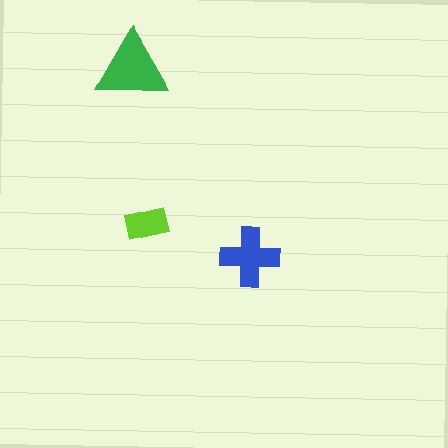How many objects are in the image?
There are 3 objects in the image.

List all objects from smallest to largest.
The lime rectangle, the blue cross, the green triangle.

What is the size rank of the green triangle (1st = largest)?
1st.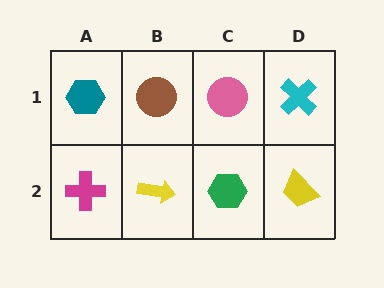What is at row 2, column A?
A magenta cross.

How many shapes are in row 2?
4 shapes.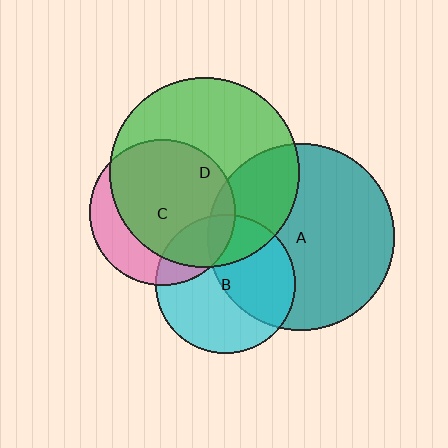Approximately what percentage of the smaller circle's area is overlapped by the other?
Approximately 10%.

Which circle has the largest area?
Circle D (green).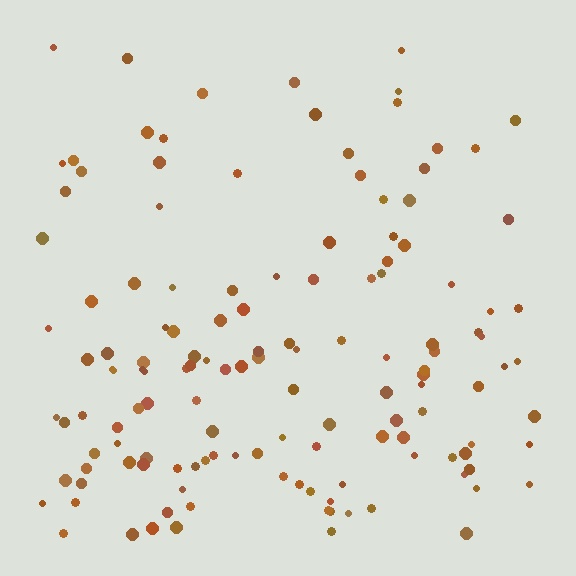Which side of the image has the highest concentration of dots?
The bottom.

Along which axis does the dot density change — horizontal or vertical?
Vertical.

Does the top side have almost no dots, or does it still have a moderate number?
Still a moderate number, just noticeably fewer than the bottom.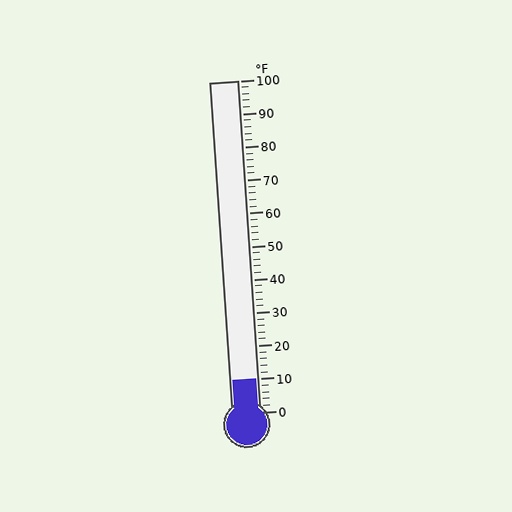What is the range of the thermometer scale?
The thermometer scale ranges from 0°F to 100°F.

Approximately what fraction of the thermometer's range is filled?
The thermometer is filled to approximately 10% of its range.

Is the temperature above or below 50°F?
The temperature is below 50°F.